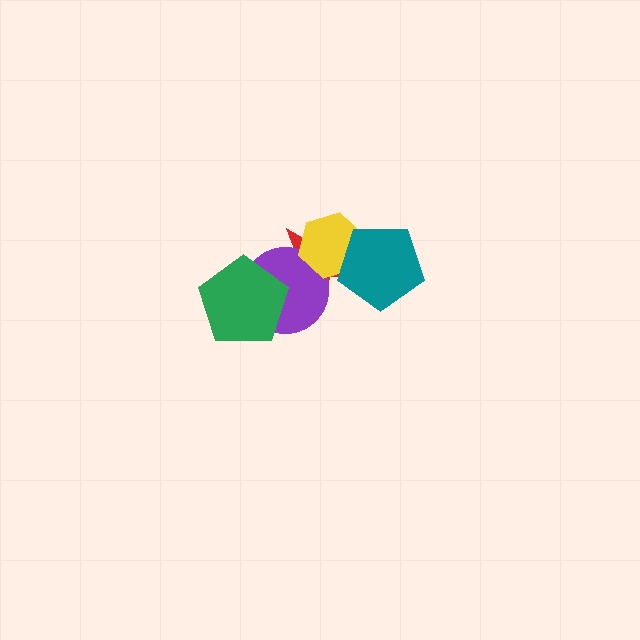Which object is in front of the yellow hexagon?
The teal pentagon is in front of the yellow hexagon.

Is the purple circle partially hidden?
Yes, it is partially covered by another shape.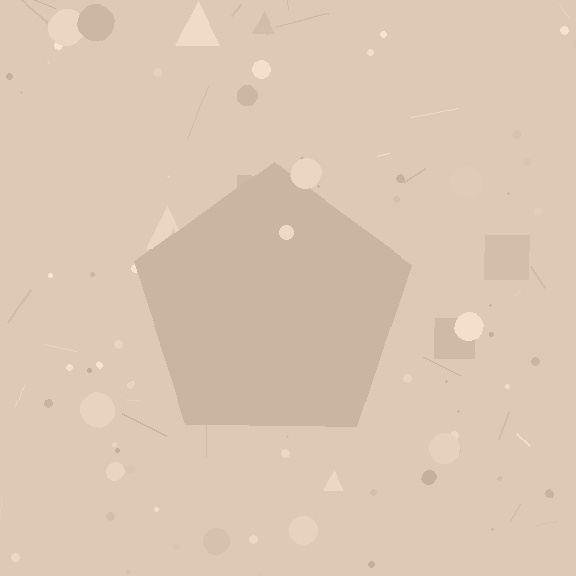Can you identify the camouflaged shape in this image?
The camouflaged shape is a pentagon.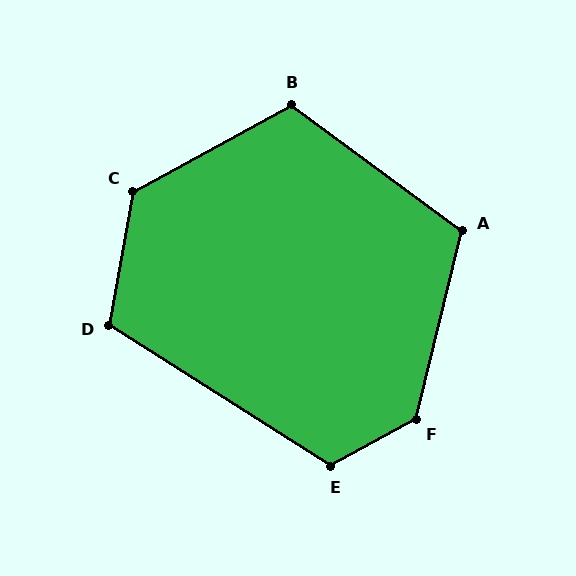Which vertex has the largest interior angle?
F, at approximately 133 degrees.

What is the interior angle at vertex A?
Approximately 113 degrees (obtuse).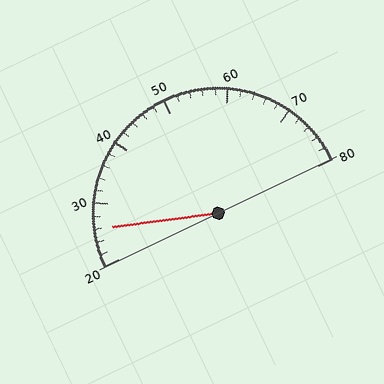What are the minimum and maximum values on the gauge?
The gauge ranges from 20 to 80.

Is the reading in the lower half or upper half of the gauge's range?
The reading is in the lower half of the range (20 to 80).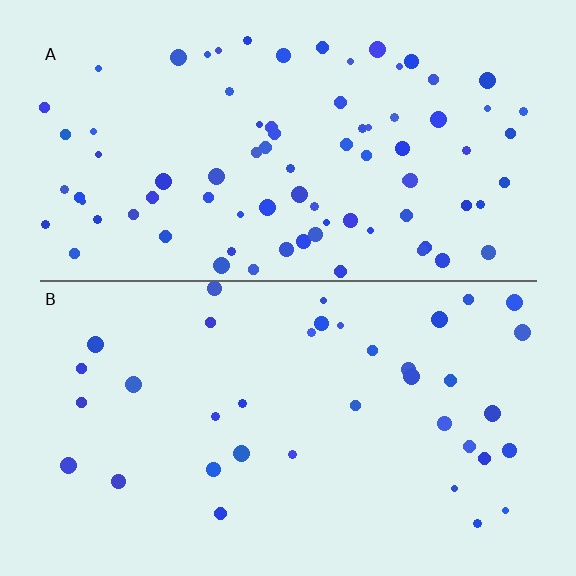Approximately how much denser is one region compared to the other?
Approximately 2.2× — region A over region B.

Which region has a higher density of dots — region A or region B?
A (the top).